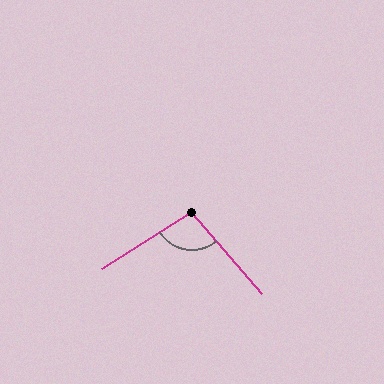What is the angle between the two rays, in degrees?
Approximately 98 degrees.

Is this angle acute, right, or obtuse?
It is obtuse.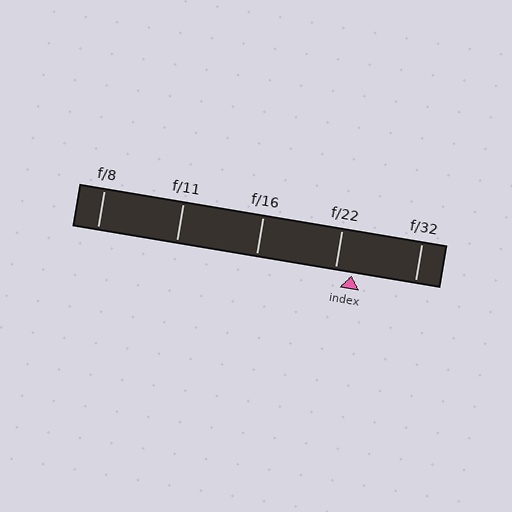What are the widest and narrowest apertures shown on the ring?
The widest aperture shown is f/8 and the narrowest is f/32.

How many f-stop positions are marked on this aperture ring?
There are 5 f-stop positions marked.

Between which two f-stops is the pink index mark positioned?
The index mark is between f/22 and f/32.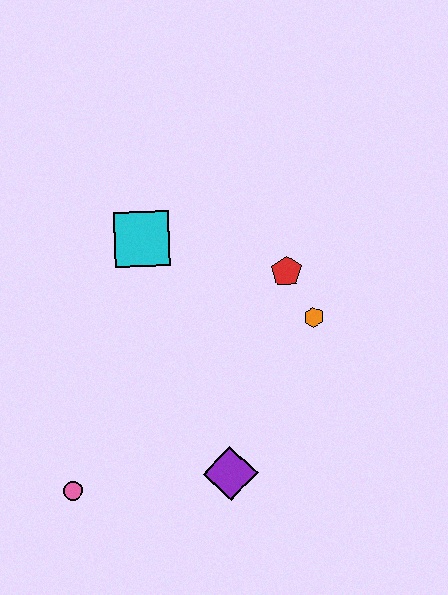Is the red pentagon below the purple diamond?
No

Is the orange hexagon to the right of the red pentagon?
Yes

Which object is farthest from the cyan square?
The pink circle is farthest from the cyan square.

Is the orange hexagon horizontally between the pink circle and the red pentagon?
No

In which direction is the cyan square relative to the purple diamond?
The cyan square is above the purple diamond.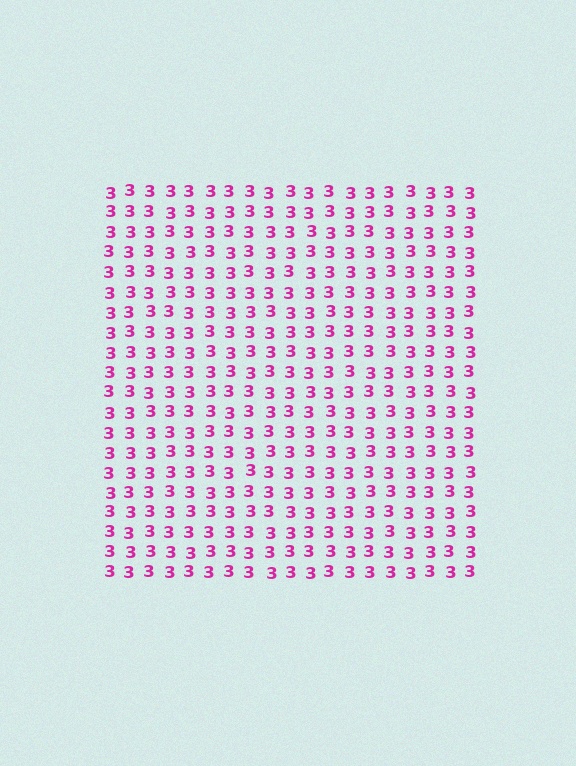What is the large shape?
The large shape is a square.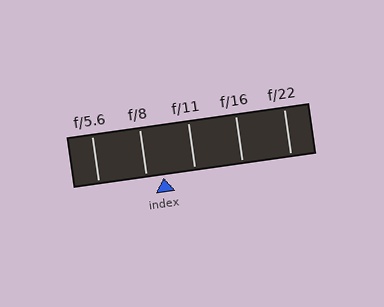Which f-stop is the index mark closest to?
The index mark is closest to f/8.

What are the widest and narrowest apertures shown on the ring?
The widest aperture shown is f/5.6 and the narrowest is f/22.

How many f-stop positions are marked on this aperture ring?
There are 5 f-stop positions marked.